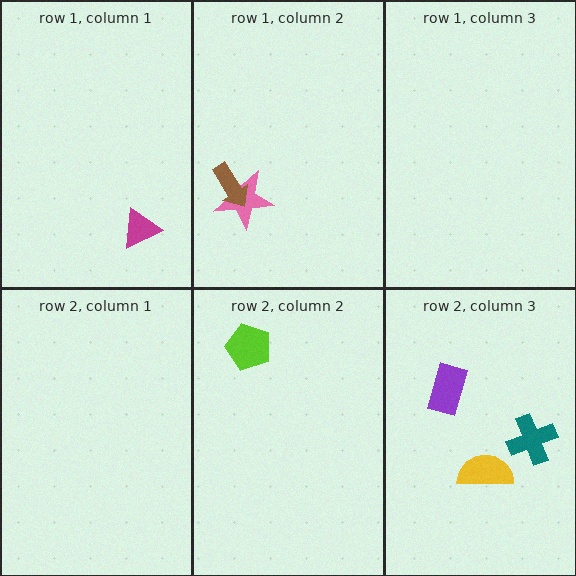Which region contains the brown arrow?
The row 1, column 2 region.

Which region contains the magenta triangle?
The row 1, column 1 region.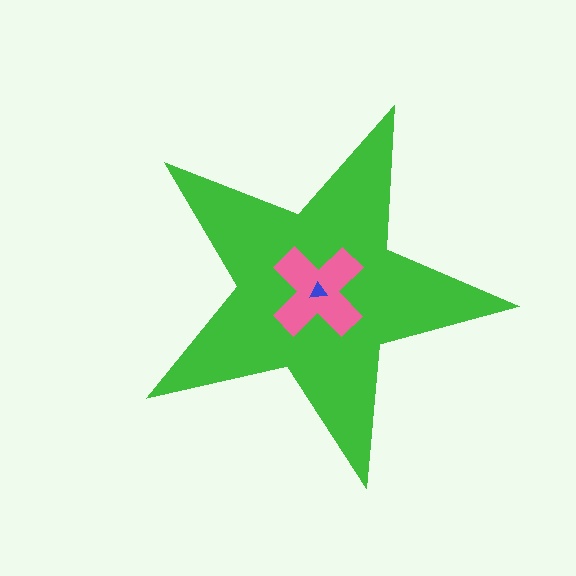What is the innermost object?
The blue triangle.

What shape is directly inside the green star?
The pink cross.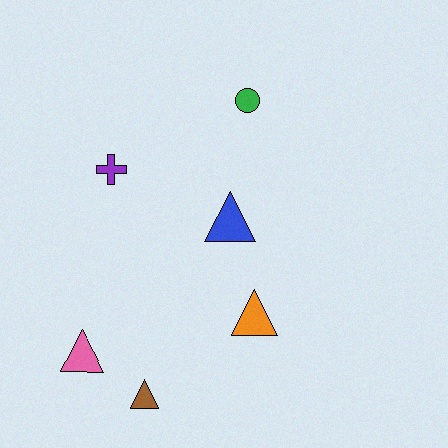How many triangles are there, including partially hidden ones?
There are 4 triangles.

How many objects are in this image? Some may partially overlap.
There are 6 objects.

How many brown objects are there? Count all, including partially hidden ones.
There is 1 brown object.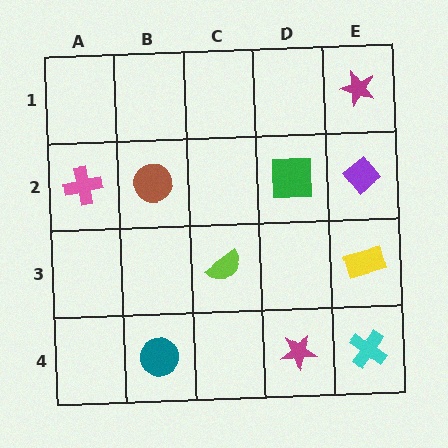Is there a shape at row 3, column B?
No, that cell is empty.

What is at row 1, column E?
A magenta star.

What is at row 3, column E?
A yellow rectangle.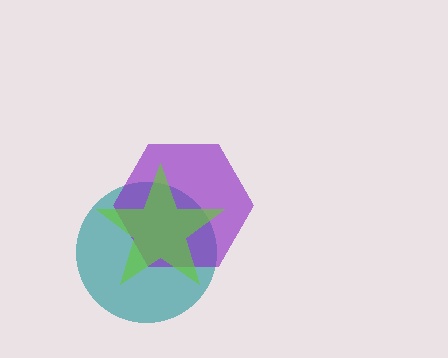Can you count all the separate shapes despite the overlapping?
Yes, there are 3 separate shapes.